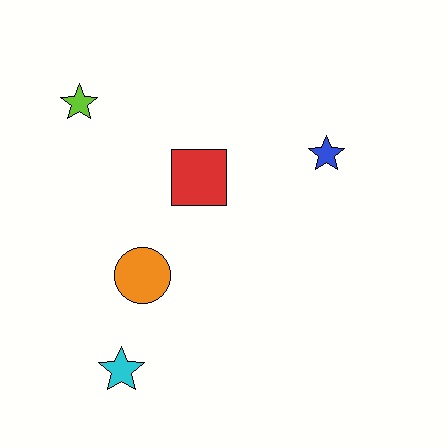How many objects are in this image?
There are 5 objects.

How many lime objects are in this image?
There is 1 lime object.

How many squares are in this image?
There is 1 square.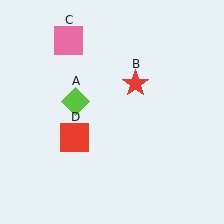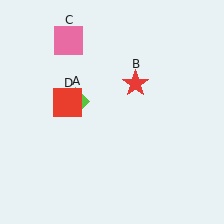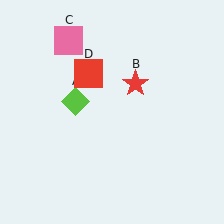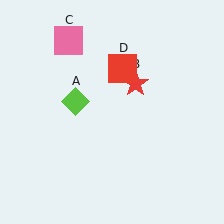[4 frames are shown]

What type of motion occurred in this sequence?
The red square (object D) rotated clockwise around the center of the scene.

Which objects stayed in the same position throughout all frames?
Lime diamond (object A) and red star (object B) and pink square (object C) remained stationary.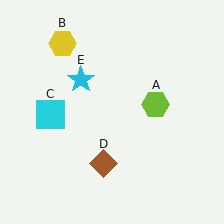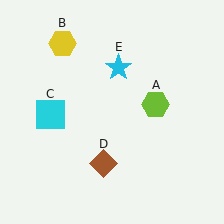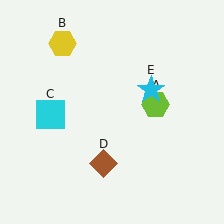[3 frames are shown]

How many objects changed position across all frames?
1 object changed position: cyan star (object E).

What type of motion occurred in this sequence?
The cyan star (object E) rotated clockwise around the center of the scene.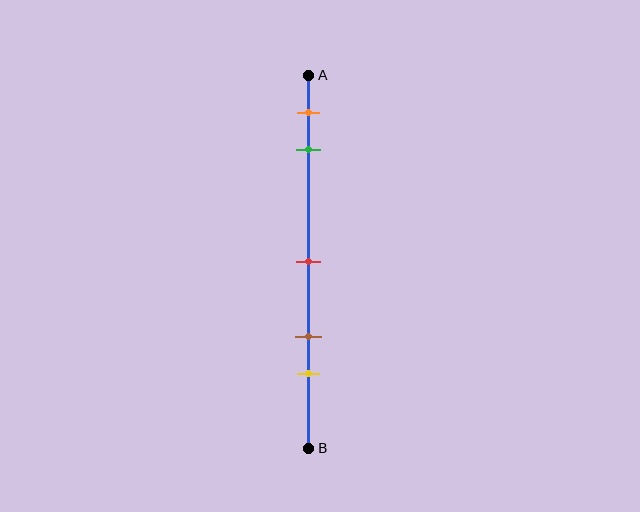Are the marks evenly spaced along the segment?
No, the marks are not evenly spaced.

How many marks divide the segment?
There are 5 marks dividing the segment.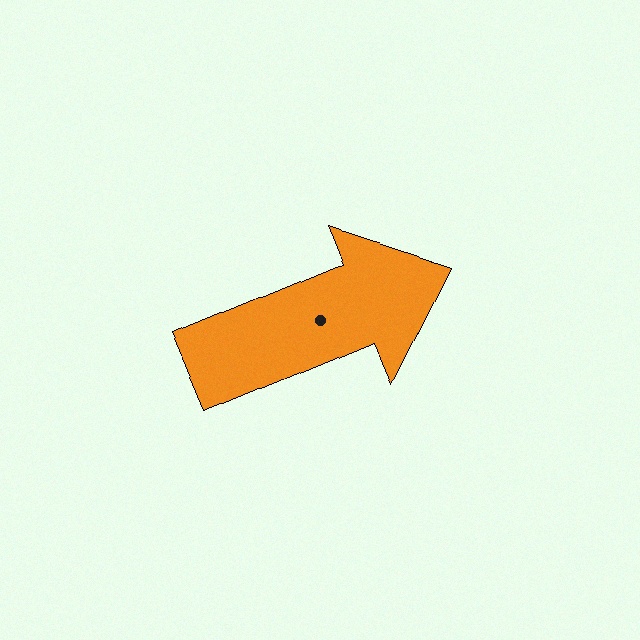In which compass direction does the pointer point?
Northeast.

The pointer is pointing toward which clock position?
Roughly 2 o'clock.